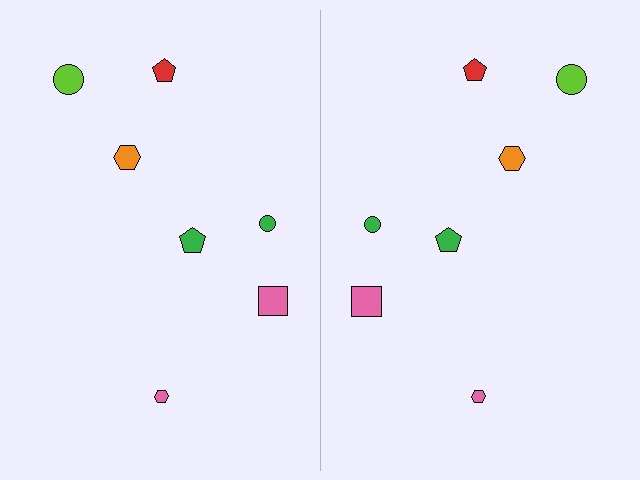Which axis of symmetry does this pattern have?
The pattern has a vertical axis of symmetry running through the center of the image.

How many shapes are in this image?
There are 14 shapes in this image.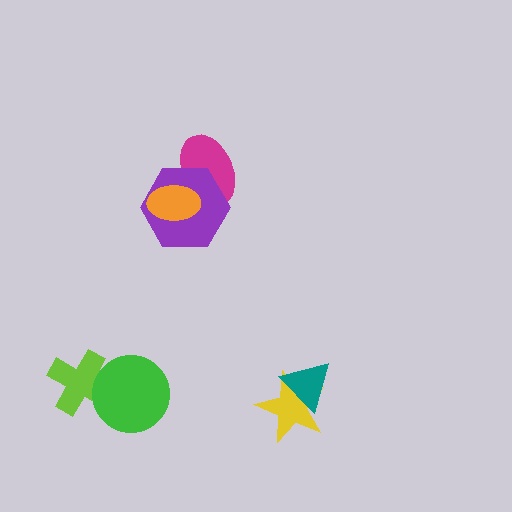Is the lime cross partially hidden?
Yes, it is partially covered by another shape.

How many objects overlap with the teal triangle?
1 object overlaps with the teal triangle.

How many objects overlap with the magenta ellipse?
2 objects overlap with the magenta ellipse.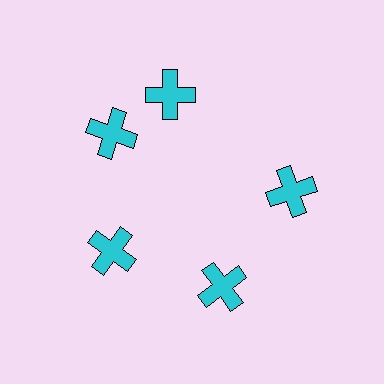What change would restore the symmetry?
The symmetry would be restored by rotating it back into even spacing with its neighbors so that all 5 crosses sit at equal angles and equal distance from the center.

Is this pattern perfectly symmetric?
No. The 5 cyan crosses are arranged in a ring, but one element near the 1 o'clock position is rotated out of alignment along the ring, breaking the 5-fold rotational symmetry.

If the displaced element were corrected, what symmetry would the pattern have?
It would have 5-fold rotational symmetry — the pattern would map onto itself every 72 degrees.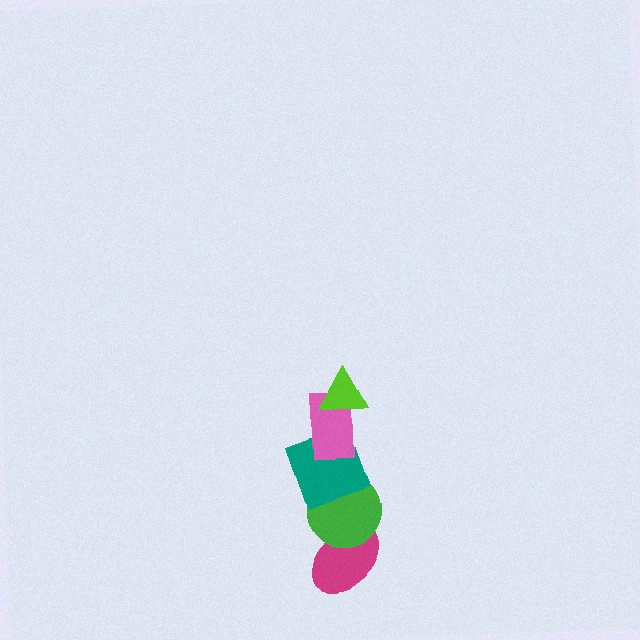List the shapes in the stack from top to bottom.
From top to bottom: the lime triangle, the pink rectangle, the teal square, the green circle, the magenta ellipse.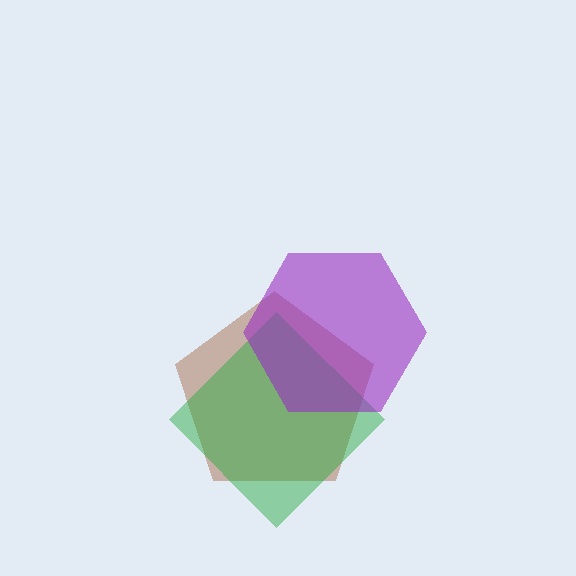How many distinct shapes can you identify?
There are 3 distinct shapes: a brown pentagon, a green diamond, a purple hexagon.